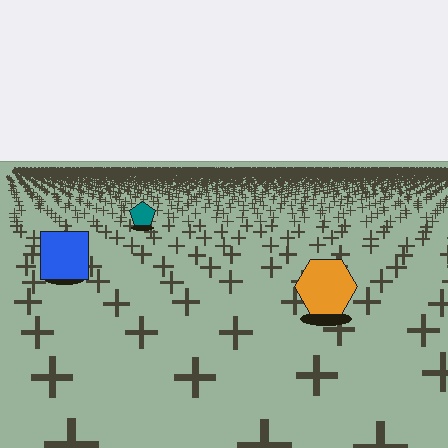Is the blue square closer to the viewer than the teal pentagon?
Yes. The blue square is closer — you can tell from the texture gradient: the ground texture is coarser near it.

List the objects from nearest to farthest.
From nearest to farthest: the orange hexagon, the blue square, the teal pentagon.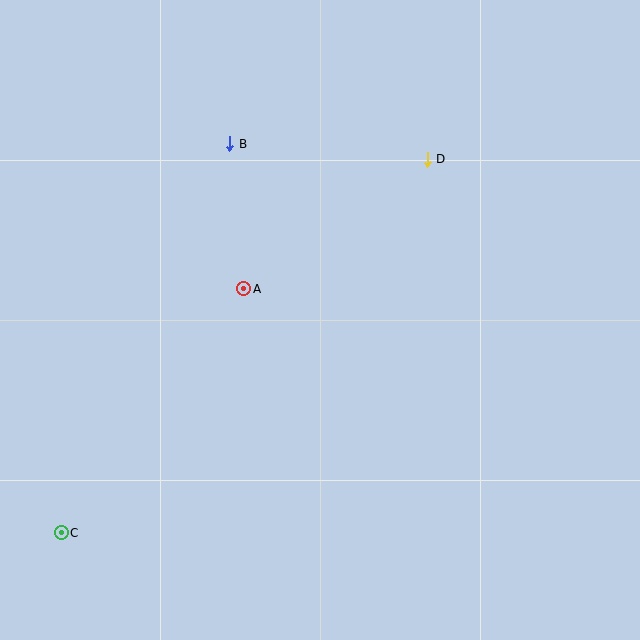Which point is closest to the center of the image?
Point A at (244, 289) is closest to the center.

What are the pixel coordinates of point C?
Point C is at (61, 533).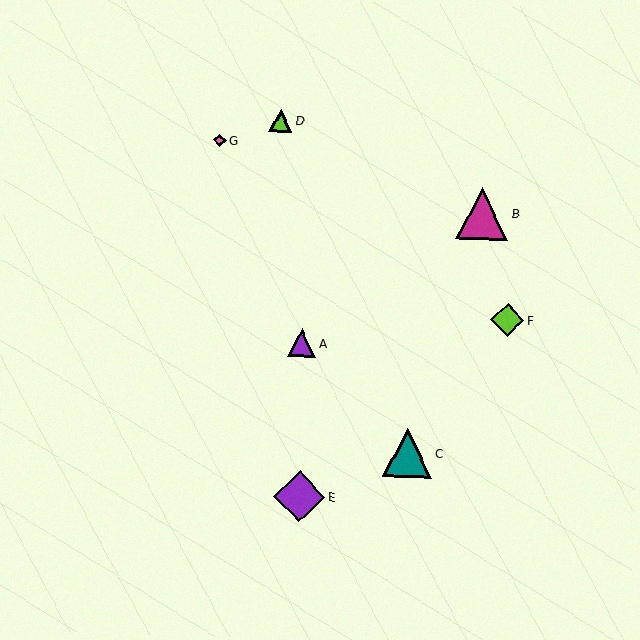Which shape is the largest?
The magenta triangle (labeled B) is the largest.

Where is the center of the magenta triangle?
The center of the magenta triangle is at (482, 213).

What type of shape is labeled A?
Shape A is a purple triangle.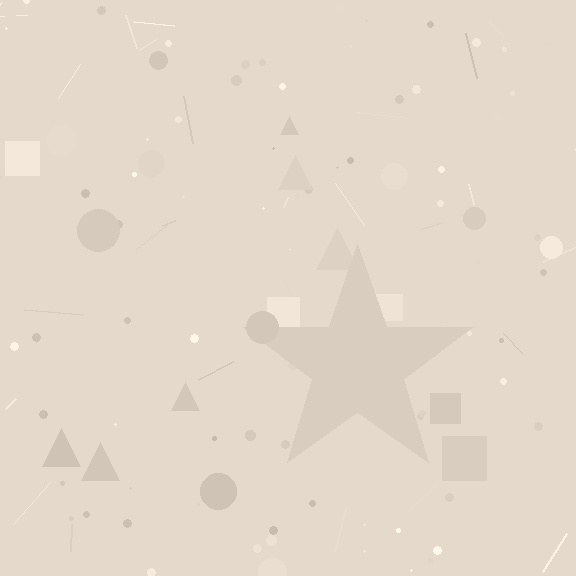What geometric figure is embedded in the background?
A star is embedded in the background.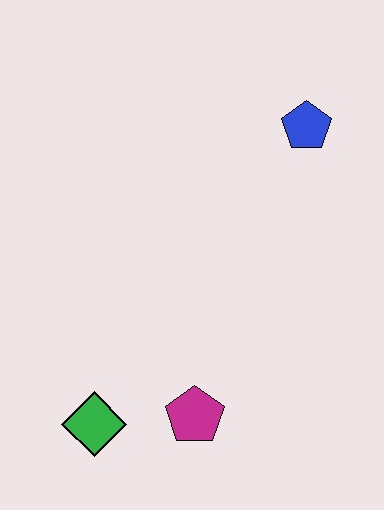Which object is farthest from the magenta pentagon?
The blue pentagon is farthest from the magenta pentagon.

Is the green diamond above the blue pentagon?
No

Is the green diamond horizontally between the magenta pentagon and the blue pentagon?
No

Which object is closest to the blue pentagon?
The magenta pentagon is closest to the blue pentagon.